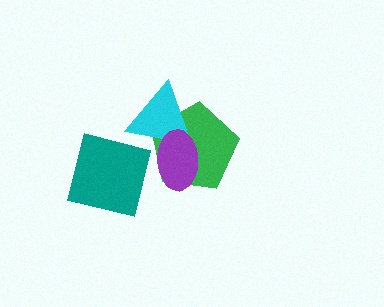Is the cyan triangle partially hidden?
Yes, it is partially covered by another shape.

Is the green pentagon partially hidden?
Yes, it is partially covered by another shape.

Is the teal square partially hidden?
No, no other shape covers it.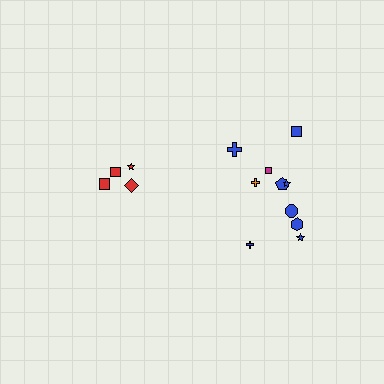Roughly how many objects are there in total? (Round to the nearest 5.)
Roughly 15 objects in total.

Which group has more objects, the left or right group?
The right group.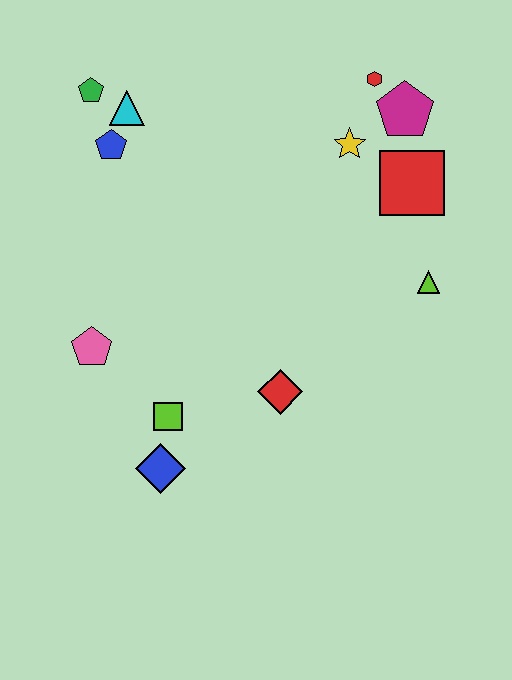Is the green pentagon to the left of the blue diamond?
Yes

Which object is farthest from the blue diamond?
The red hexagon is farthest from the blue diamond.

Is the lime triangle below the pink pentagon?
No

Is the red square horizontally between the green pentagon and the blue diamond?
No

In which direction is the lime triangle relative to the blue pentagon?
The lime triangle is to the right of the blue pentagon.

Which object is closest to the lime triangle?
The red square is closest to the lime triangle.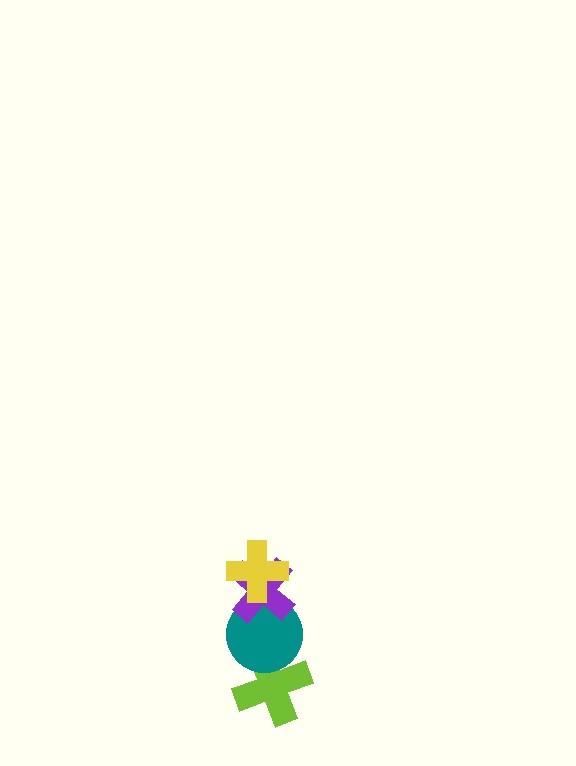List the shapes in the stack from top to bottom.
From top to bottom: the yellow cross, the purple cross, the teal circle, the lime cross.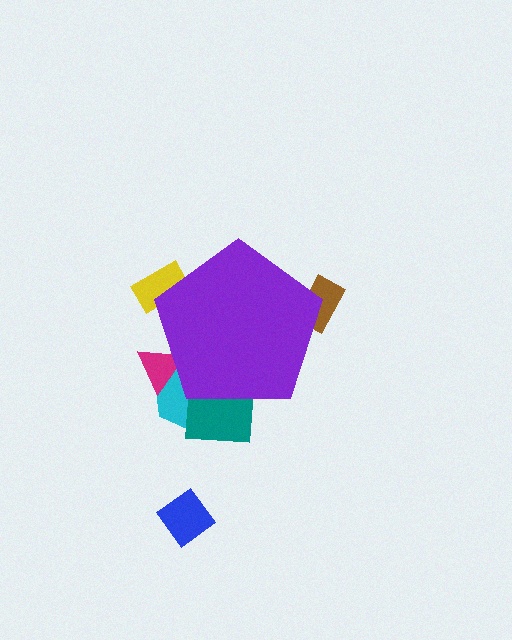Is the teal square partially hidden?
Yes, the teal square is partially hidden behind the purple pentagon.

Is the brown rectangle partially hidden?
Yes, the brown rectangle is partially hidden behind the purple pentagon.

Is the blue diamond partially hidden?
No, the blue diamond is fully visible.